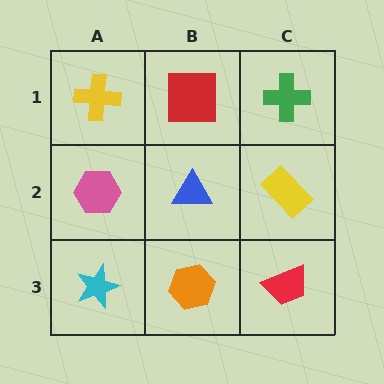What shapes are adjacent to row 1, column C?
A yellow rectangle (row 2, column C), a red square (row 1, column B).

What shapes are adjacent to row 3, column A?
A pink hexagon (row 2, column A), an orange hexagon (row 3, column B).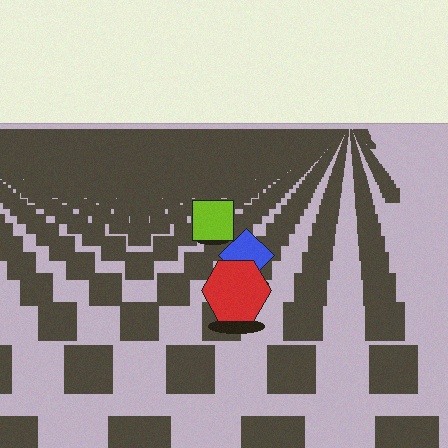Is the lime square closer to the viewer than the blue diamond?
No. The blue diamond is closer — you can tell from the texture gradient: the ground texture is coarser near it.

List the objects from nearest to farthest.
From nearest to farthest: the red hexagon, the blue diamond, the lime square.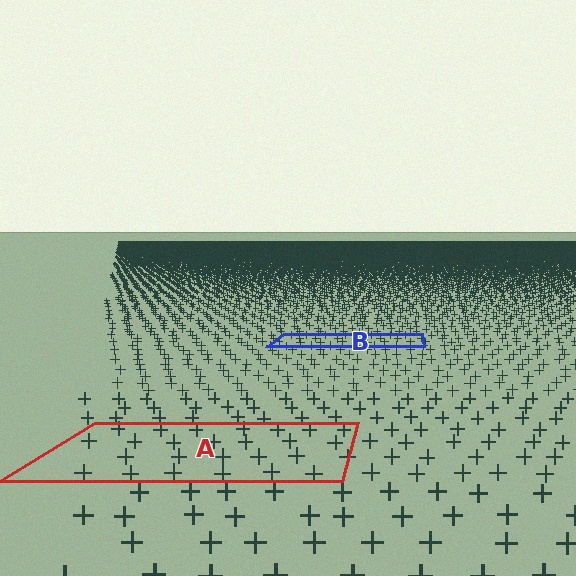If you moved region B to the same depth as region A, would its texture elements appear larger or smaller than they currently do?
They would appear larger. At a closer depth, the same texture elements are projected at a bigger on-screen size.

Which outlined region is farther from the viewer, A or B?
Region B is farther from the viewer — the texture elements inside it appear smaller and more densely packed.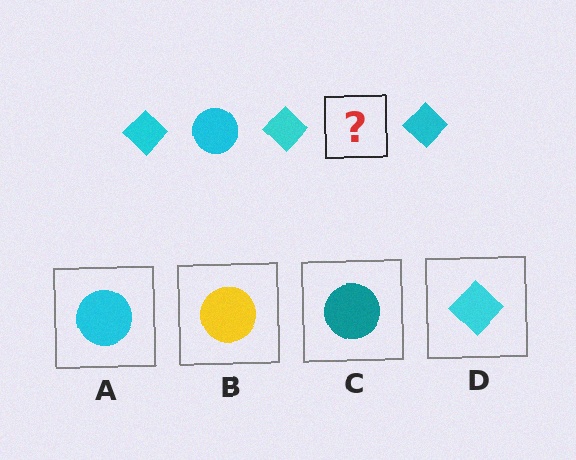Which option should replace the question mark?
Option A.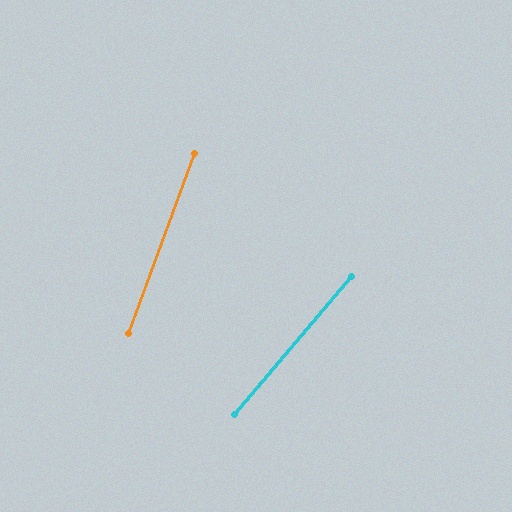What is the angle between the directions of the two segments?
Approximately 20 degrees.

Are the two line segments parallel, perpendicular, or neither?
Neither parallel nor perpendicular — they differ by about 20°.